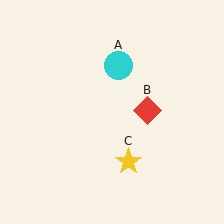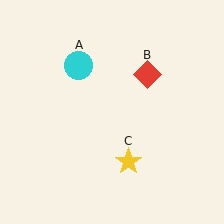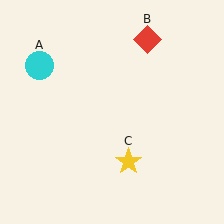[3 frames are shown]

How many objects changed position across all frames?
2 objects changed position: cyan circle (object A), red diamond (object B).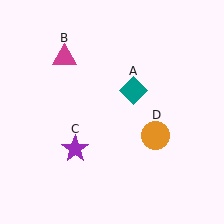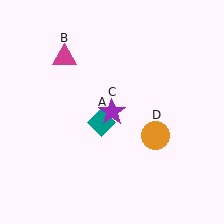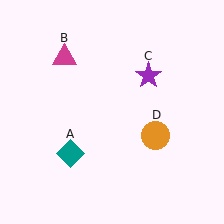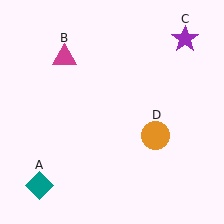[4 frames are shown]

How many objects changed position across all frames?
2 objects changed position: teal diamond (object A), purple star (object C).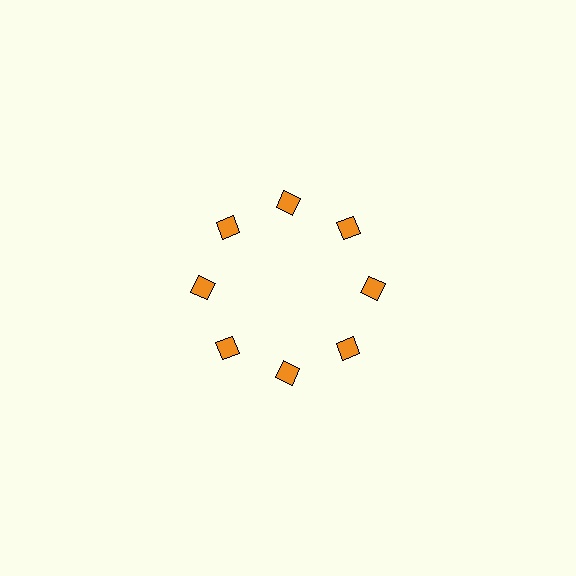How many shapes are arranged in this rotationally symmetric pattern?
There are 8 shapes, arranged in 8 groups of 1.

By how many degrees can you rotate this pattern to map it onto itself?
The pattern maps onto itself every 45 degrees of rotation.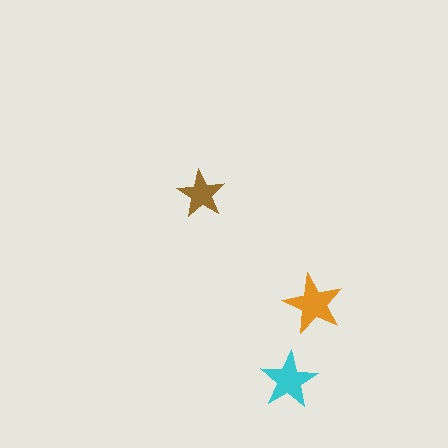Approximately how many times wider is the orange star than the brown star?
About 1.5 times wider.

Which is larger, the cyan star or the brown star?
The cyan one.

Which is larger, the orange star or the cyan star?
The orange one.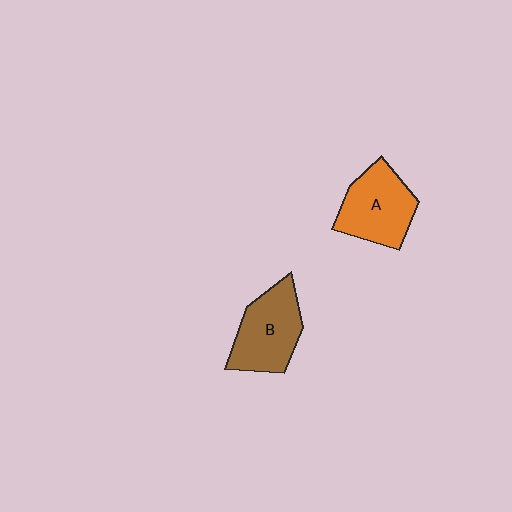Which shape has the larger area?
Shape B (brown).